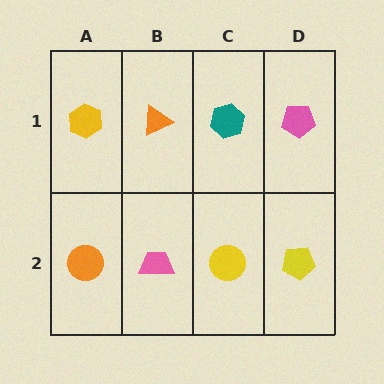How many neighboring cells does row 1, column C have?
3.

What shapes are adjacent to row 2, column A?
A yellow hexagon (row 1, column A), a pink trapezoid (row 2, column B).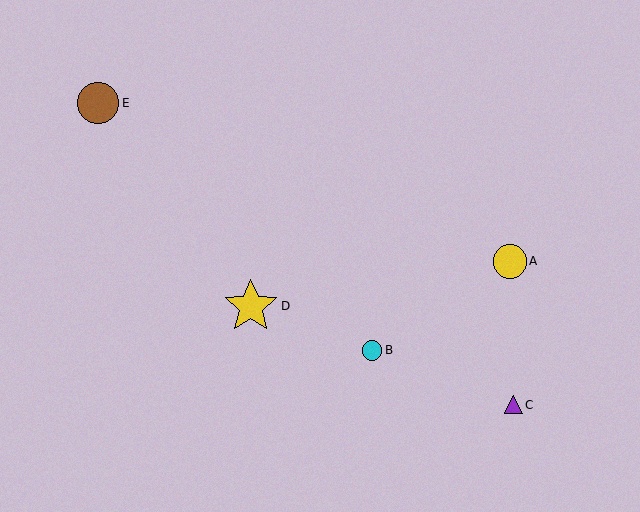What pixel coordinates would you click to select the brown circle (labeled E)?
Click at (98, 103) to select the brown circle E.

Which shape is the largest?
The yellow star (labeled D) is the largest.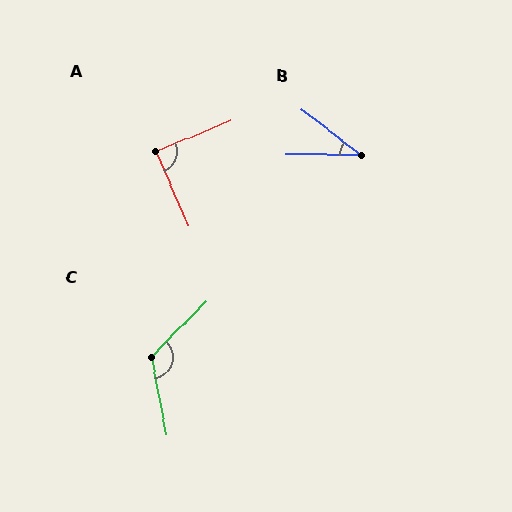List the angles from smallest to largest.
B (37°), A (90°), C (124°).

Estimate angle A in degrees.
Approximately 90 degrees.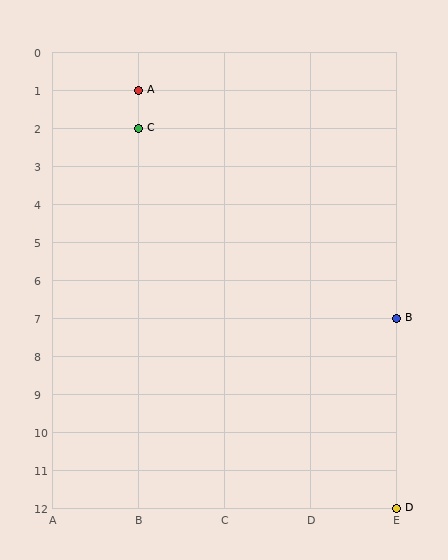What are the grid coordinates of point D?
Point D is at grid coordinates (E, 12).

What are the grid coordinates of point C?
Point C is at grid coordinates (B, 2).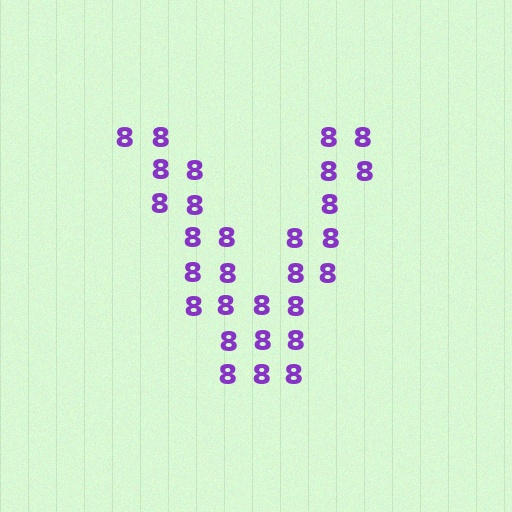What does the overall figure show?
The overall figure shows the letter V.